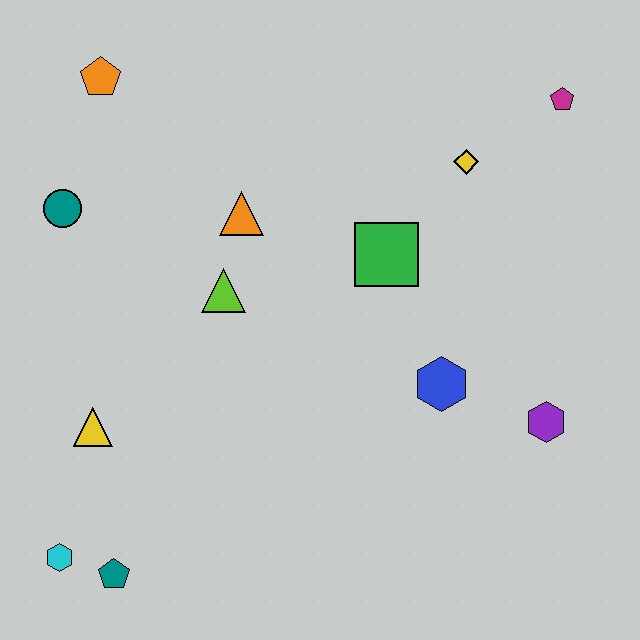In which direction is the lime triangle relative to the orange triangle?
The lime triangle is below the orange triangle.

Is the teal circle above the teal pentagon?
Yes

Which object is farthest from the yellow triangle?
The magenta pentagon is farthest from the yellow triangle.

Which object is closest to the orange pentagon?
The teal circle is closest to the orange pentagon.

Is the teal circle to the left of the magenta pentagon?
Yes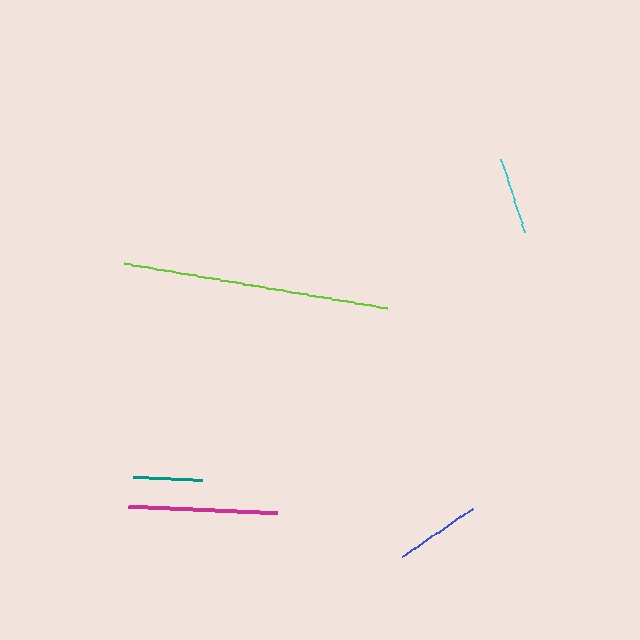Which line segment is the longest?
The lime line is the longest at approximately 266 pixels.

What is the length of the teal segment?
The teal segment is approximately 70 pixels long.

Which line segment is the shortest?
The teal line is the shortest at approximately 70 pixels.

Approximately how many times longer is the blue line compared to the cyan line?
The blue line is approximately 1.1 times the length of the cyan line.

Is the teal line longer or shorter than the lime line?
The lime line is longer than the teal line.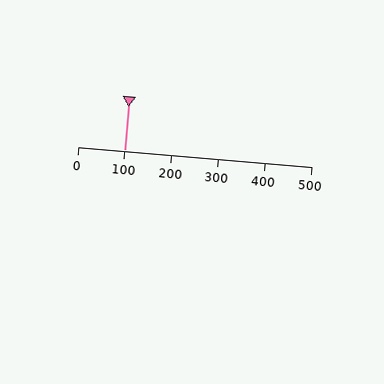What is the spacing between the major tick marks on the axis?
The major ticks are spaced 100 apart.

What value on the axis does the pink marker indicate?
The marker indicates approximately 100.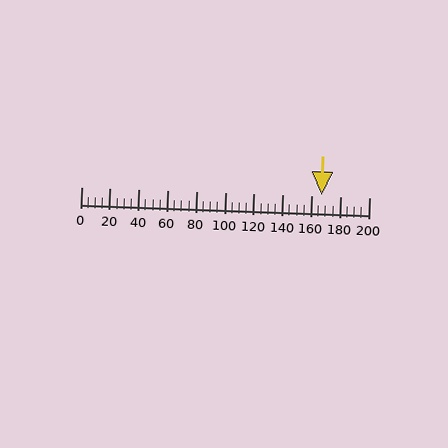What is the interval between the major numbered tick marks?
The major tick marks are spaced 20 units apart.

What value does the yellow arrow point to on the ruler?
The yellow arrow points to approximately 167.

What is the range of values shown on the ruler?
The ruler shows values from 0 to 200.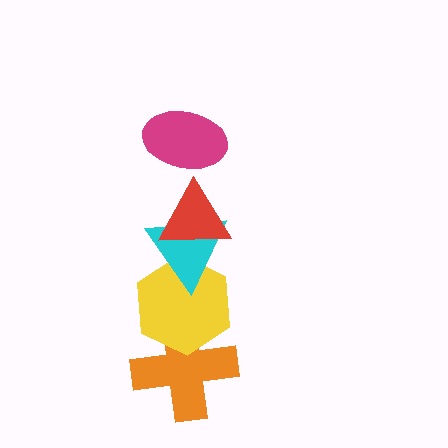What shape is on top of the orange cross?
The yellow hexagon is on top of the orange cross.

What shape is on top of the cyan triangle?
The red triangle is on top of the cyan triangle.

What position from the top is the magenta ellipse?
The magenta ellipse is 1st from the top.